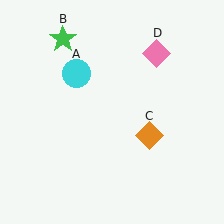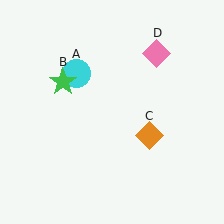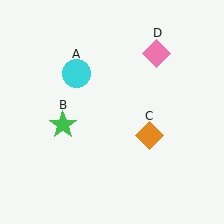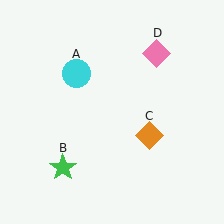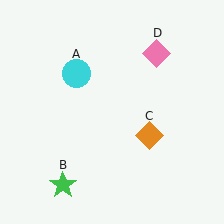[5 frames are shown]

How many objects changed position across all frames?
1 object changed position: green star (object B).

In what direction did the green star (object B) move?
The green star (object B) moved down.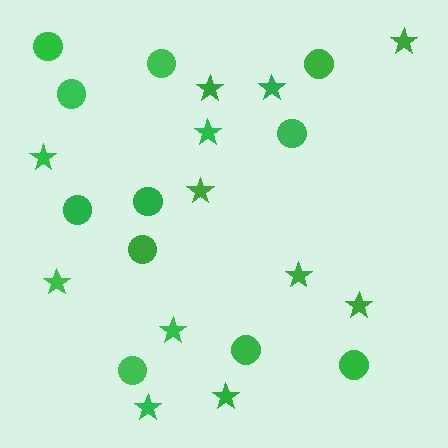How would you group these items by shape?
There are 2 groups: one group of stars (12) and one group of circles (11).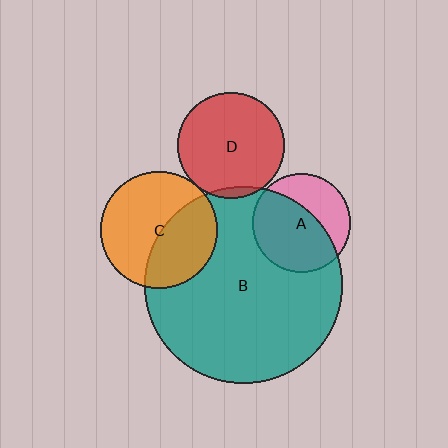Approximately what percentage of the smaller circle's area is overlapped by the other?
Approximately 5%.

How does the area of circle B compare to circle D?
Approximately 3.4 times.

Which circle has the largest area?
Circle B (teal).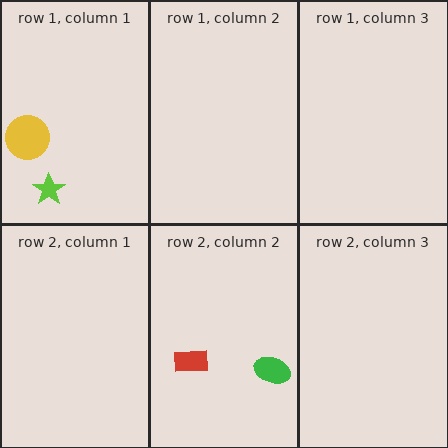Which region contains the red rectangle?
The row 2, column 2 region.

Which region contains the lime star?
The row 1, column 1 region.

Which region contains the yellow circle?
The row 1, column 1 region.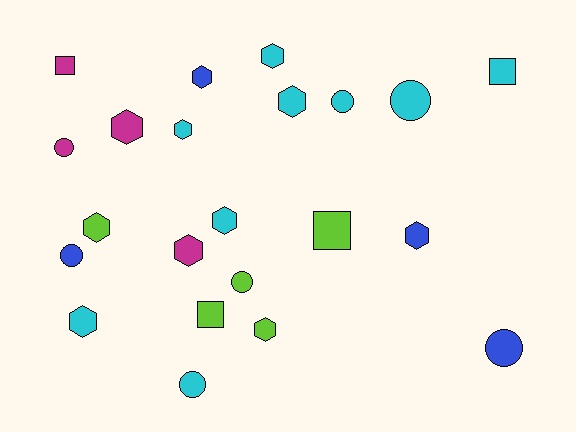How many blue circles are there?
There are 2 blue circles.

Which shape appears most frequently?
Hexagon, with 11 objects.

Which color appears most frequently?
Cyan, with 9 objects.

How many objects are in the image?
There are 22 objects.